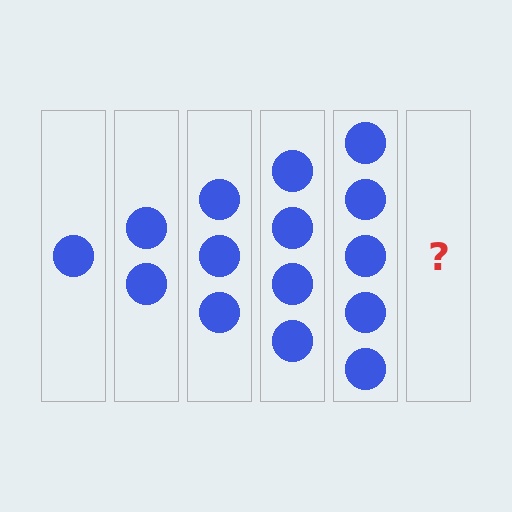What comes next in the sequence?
The next element should be 6 circles.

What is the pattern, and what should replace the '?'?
The pattern is that each step adds one more circle. The '?' should be 6 circles.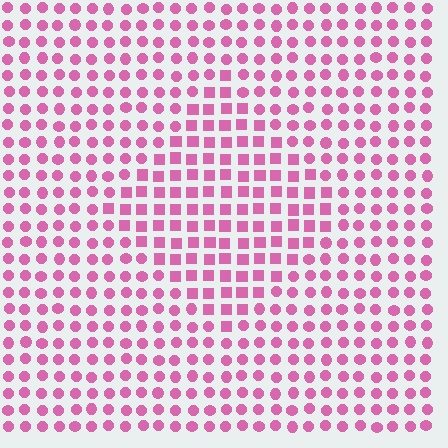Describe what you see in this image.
The image is filled with small pink elements arranged in a uniform grid. A diamond-shaped region contains squares, while the surrounding area contains circles. The boundary is defined purely by the change in element shape.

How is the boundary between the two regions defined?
The boundary is defined by a change in element shape: squares inside vs. circles outside. All elements share the same color and spacing.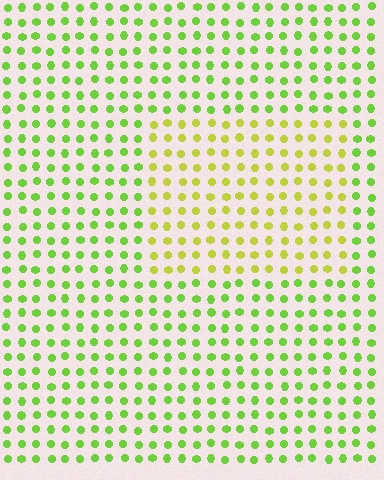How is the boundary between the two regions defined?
The boundary is defined purely by a slight shift in hue (about 32 degrees). Spacing, size, and orientation are identical on both sides.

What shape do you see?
I see a rectangle.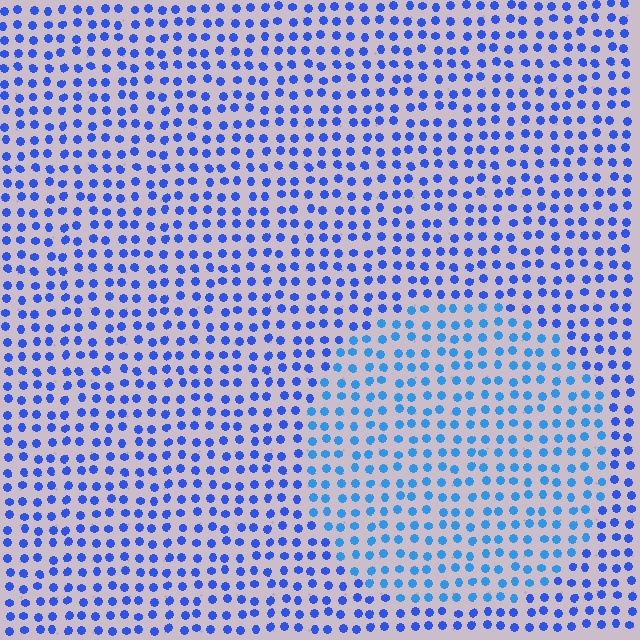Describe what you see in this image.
The image is filled with small blue elements in a uniform arrangement. A circle-shaped region is visible where the elements are tinted to a slightly different hue, forming a subtle color boundary.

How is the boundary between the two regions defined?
The boundary is defined purely by a slight shift in hue (about 22 degrees). Spacing, size, and orientation are identical on both sides.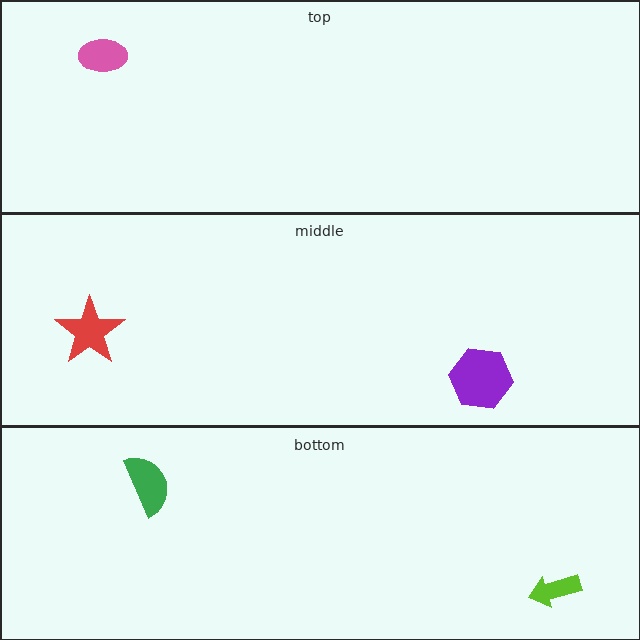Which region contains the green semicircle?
The bottom region.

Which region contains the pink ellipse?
The top region.